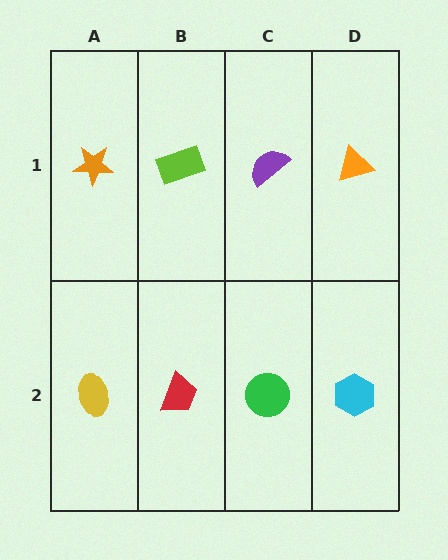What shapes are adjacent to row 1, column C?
A green circle (row 2, column C), a lime rectangle (row 1, column B), an orange triangle (row 1, column D).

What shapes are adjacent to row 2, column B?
A lime rectangle (row 1, column B), a yellow ellipse (row 2, column A), a green circle (row 2, column C).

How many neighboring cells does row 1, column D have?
2.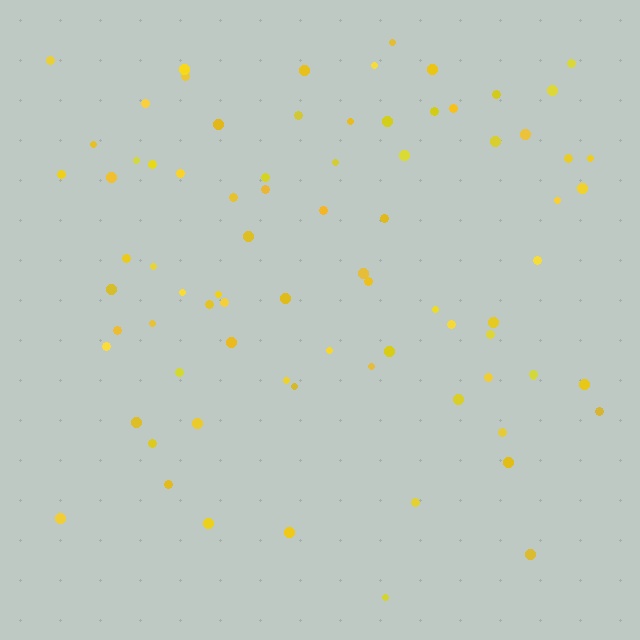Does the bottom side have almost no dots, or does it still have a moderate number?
Still a moderate number, just noticeably fewer than the top.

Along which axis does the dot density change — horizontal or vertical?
Vertical.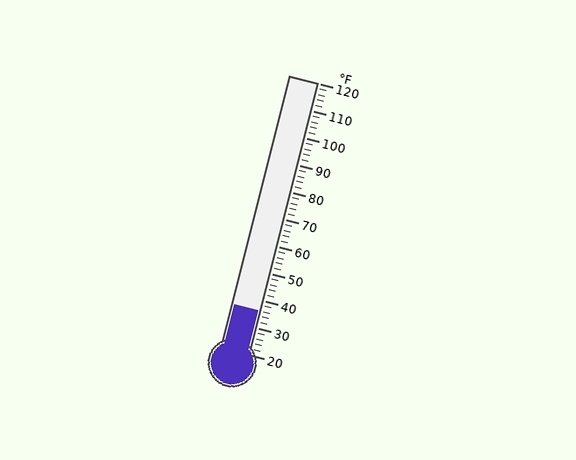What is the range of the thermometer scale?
The thermometer scale ranges from 20°F to 120°F.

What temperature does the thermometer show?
The thermometer shows approximately 36°F.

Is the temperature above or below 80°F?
The temperature is below 80°F.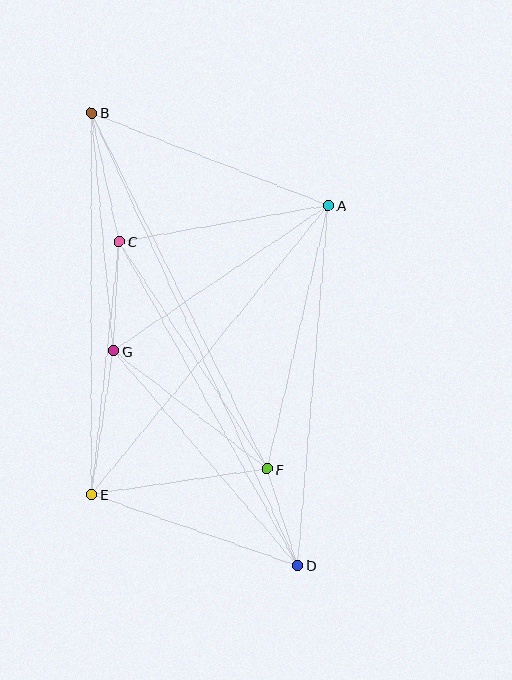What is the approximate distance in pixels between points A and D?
The distance between A and D is approximately 361 pixels.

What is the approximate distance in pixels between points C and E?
The distance between C and E is approximately 255 pixels.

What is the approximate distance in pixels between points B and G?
The distance between B and G is approximately 239 pixels.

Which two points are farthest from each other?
Points B and D are farthest from each other.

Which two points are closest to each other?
Points D and F are closest to each other.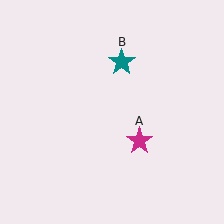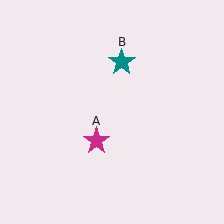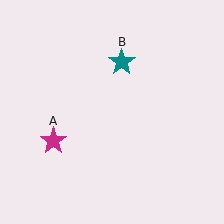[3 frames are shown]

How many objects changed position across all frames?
1 object changed position: magenta star (object A).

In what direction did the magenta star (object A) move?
The magenta star (object A) moved left.